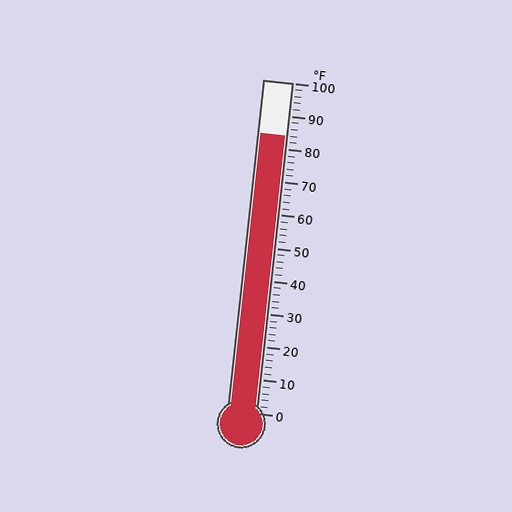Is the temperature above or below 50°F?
The temperature is above 50°F.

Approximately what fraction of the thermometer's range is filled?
The thermometer is filled to approximately 85% of its range.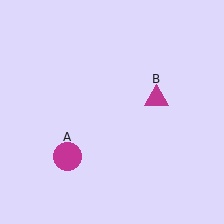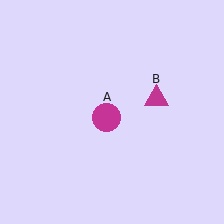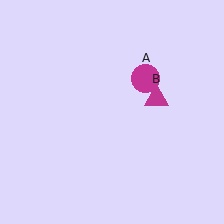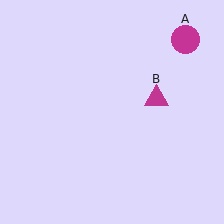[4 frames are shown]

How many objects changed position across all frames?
1 object changed position: magenta circle (object A).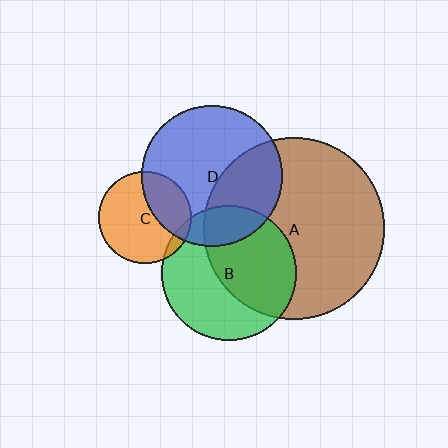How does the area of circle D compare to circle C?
Approximately 2.3 times.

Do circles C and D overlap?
Yes.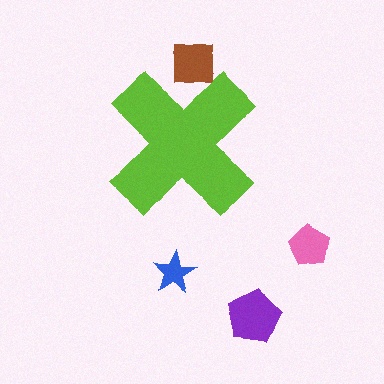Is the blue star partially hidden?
No, the blue star is fully visible.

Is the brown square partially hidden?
Yes, the brown square is partially hidden behind the lime cross.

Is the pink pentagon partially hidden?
No, the pink pentagon is fully visible.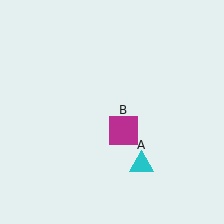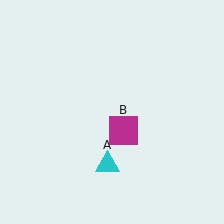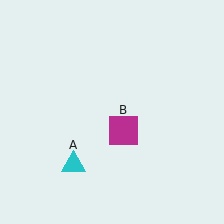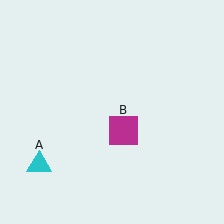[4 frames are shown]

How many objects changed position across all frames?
1 object changed position: cyan triangle (object A).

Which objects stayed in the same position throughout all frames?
Magenta square (object B) remained stationary.